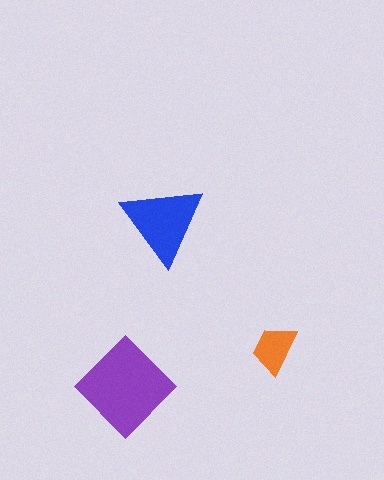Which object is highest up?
The blue triangle is topmost.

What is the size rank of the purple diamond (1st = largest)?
1st.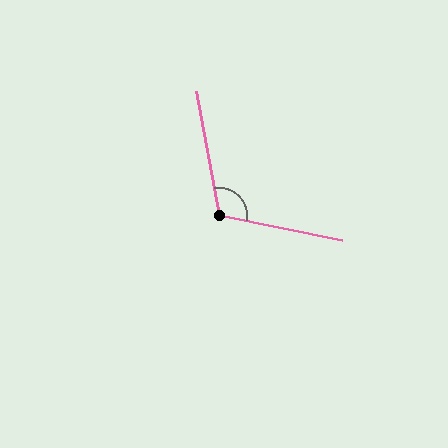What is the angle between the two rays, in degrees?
Approximately 112 degrees.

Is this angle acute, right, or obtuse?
It is obtuse.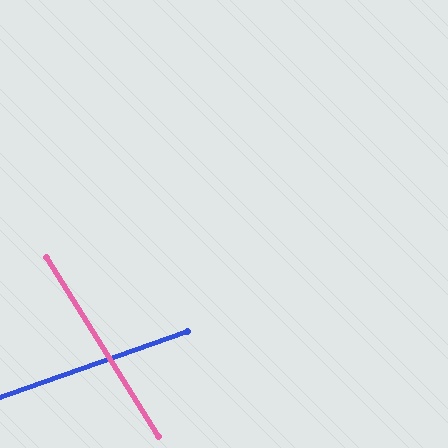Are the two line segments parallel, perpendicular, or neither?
Neither parallel nor perpendicular — they differ by about 77°.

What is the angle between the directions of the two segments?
Approximately 77 degrees.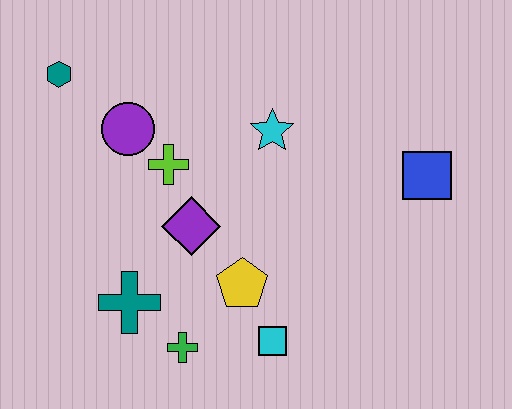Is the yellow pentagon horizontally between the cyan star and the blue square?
No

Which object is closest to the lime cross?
The purple circle is closest to the lime cross.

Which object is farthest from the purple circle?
The blue square is farthest from the purple circle.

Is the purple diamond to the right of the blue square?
No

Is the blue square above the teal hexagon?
No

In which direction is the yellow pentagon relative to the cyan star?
The yellow pentagon is below the cyan star.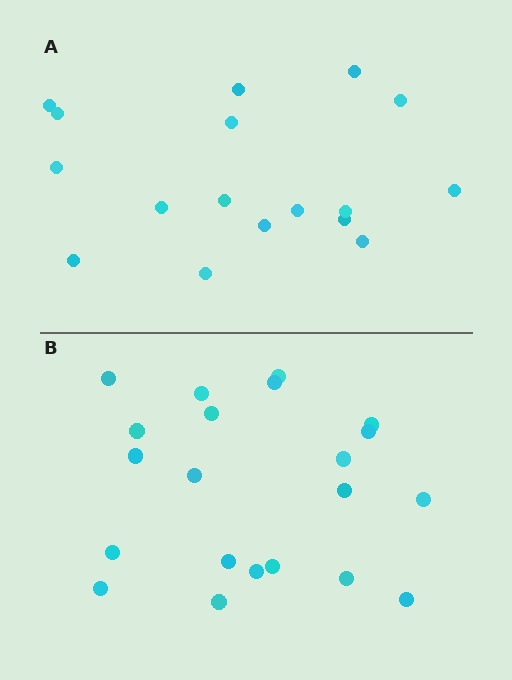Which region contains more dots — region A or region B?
Region B (the bottom region) has more dots.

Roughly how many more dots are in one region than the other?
Region B has about 4 more dots than region A.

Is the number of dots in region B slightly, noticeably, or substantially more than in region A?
Region B has only slightly more — the two regions are fairly close. The ratio is roughly 1.2 to 1.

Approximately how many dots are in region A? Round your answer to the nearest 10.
About 20 dots. (The exact count is 17, which rounds to 20.)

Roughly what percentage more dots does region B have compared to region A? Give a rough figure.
About 25% more.